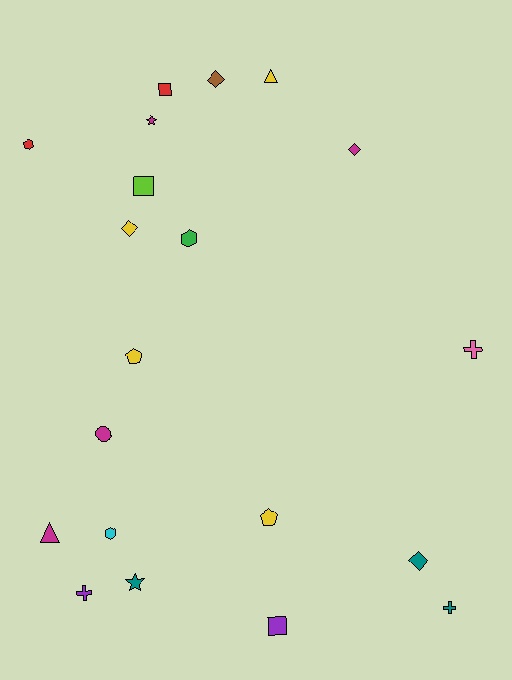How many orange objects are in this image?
There are no orange objects.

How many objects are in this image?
There are 20 objects.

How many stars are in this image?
There are 2 stars.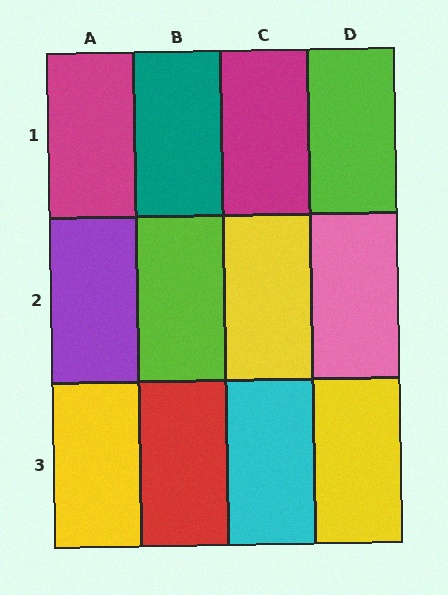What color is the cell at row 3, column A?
Yellow.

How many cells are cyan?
1 cell is cyan.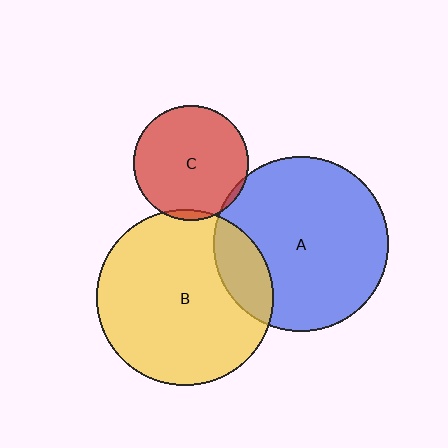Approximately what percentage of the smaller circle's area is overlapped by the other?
Approximately 15%.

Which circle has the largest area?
Circle B (yellow).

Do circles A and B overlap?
Yes.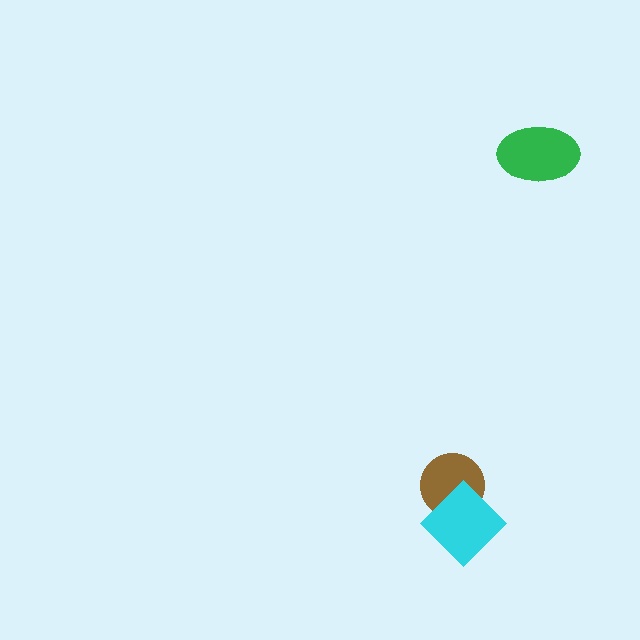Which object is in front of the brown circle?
The cyan diamond is in front of the brown circle.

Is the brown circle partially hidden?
Yes, it is partially covered by another shape.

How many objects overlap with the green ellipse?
0 objects overlap with the green ellipse.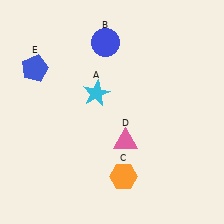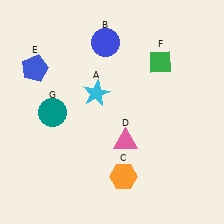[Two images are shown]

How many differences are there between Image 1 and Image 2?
There are 2 differences between the two images.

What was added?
A green diamond (F), a teal circle (G) were added in Image 2.